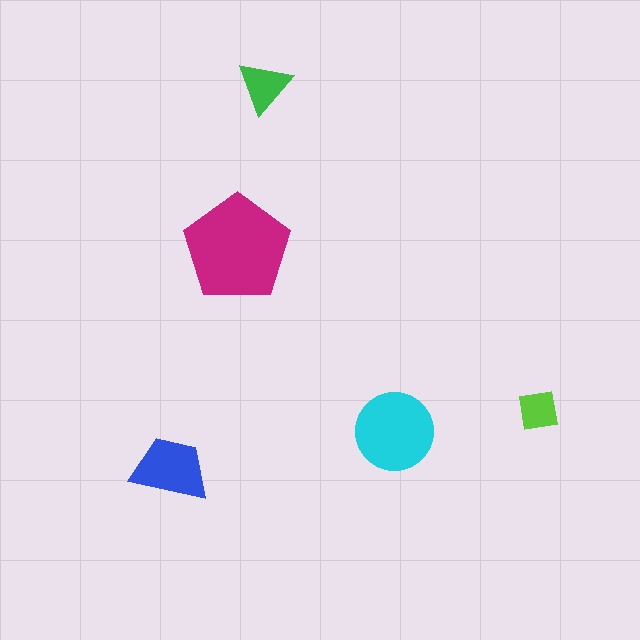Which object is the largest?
The magenta pentagon.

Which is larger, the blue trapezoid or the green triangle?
The blue trapezoid.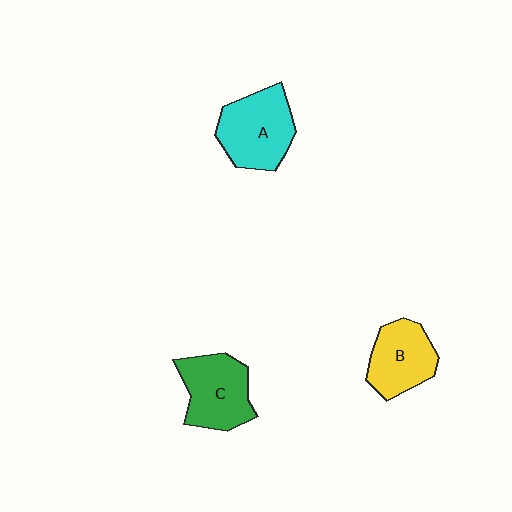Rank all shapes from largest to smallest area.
From largest to smallest: A (cyan), C (green), B (yellow).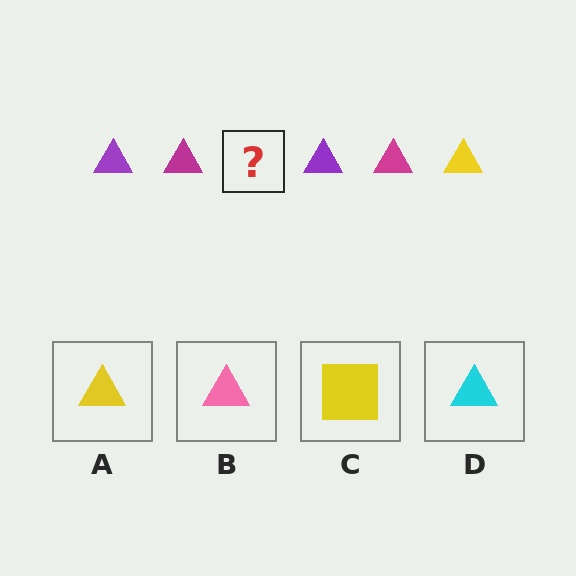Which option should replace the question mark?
Option A.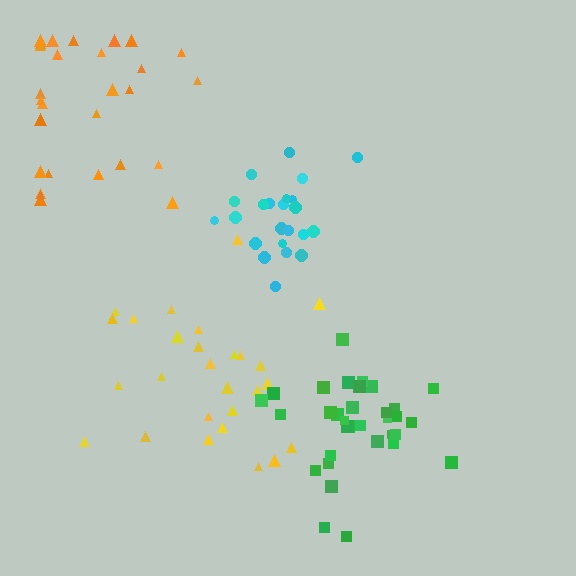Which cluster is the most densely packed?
Cyan.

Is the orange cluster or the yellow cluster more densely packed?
Yellow.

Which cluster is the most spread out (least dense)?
Orange.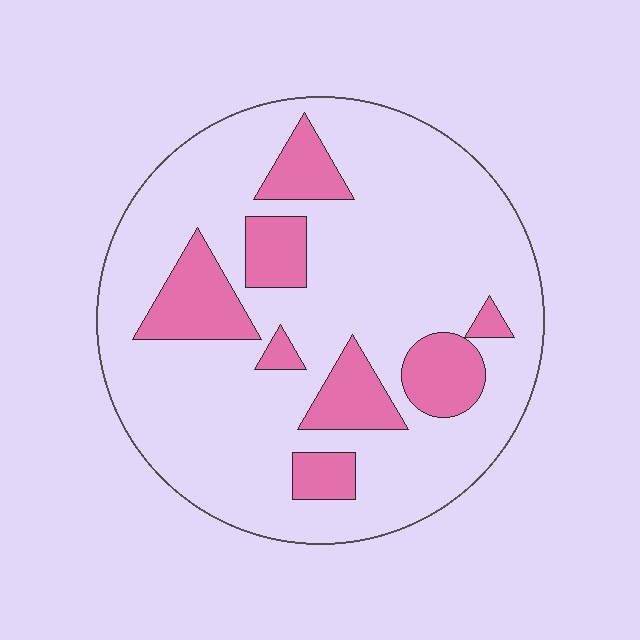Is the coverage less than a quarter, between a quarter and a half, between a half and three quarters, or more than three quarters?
Less than a quarter.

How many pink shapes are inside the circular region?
8.